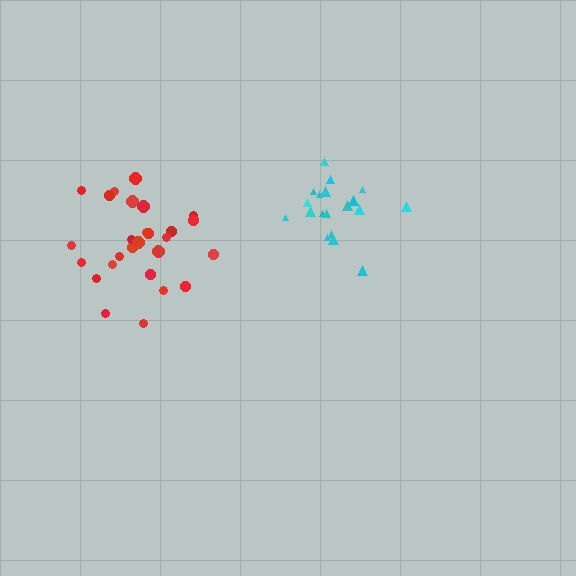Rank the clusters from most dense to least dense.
cyan, red.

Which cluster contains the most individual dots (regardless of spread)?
Red (27).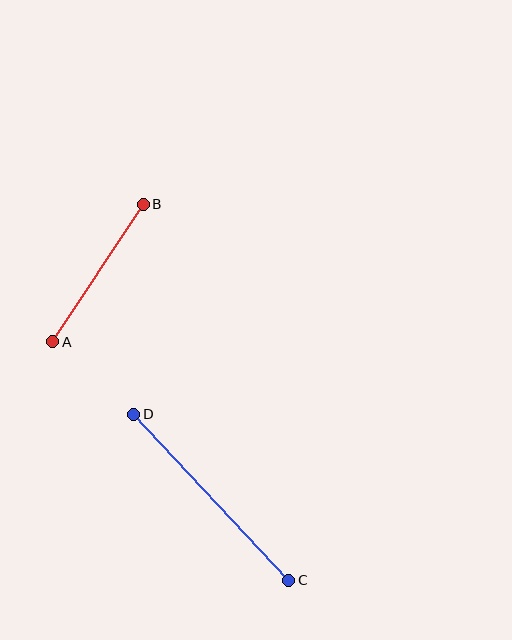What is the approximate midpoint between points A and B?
The midpoint is at approximately (98, 273) pixels.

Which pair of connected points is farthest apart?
Points C and D are farthest apart.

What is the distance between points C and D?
The distance is approximately 227 pixels.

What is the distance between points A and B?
The distance is approximately 165 pixels.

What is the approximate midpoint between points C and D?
The midpoint is at approximately (211, 497) pixels.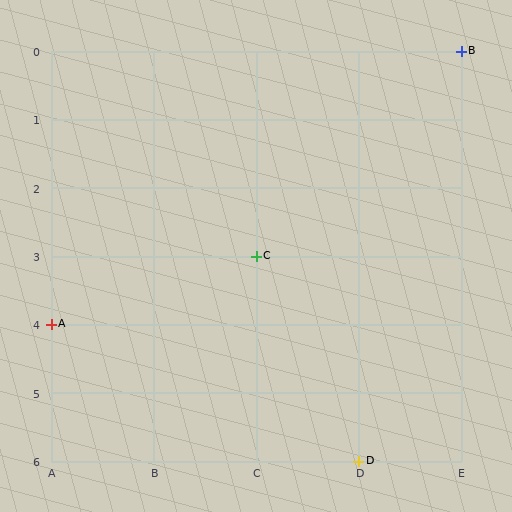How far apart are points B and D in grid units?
Points B and D are 1 column and 6 rows apart (about 6.1 grid units diagonally).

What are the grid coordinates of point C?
Point C is at grid coordinates (C, 3).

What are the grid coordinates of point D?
Point D is at grid coordinates (D, 6).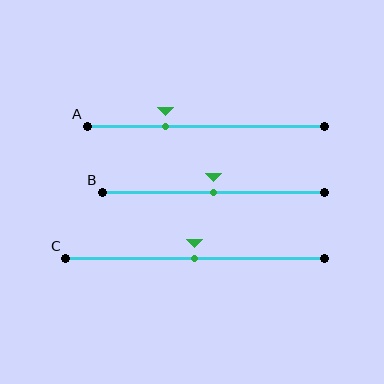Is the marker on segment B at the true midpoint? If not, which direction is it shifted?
Yes, the marker on segment B is at the true midpoint.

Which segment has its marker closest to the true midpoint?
Segment B has its marker closest to the true midpoint.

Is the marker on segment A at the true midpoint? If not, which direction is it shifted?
No, the marker on segment A is shifted to the left by about 17% of the segment length.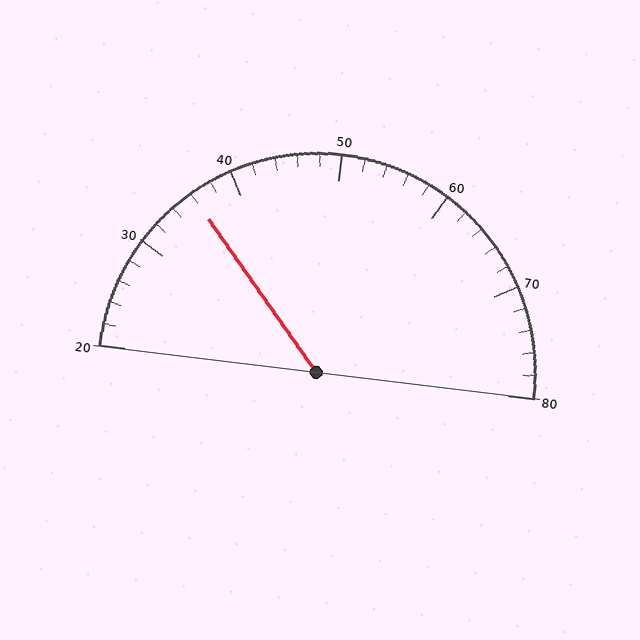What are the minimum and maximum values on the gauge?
The gauge ranges from 20 to 80.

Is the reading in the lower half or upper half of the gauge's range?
The reading is in the lower half of the range (20 to 80).